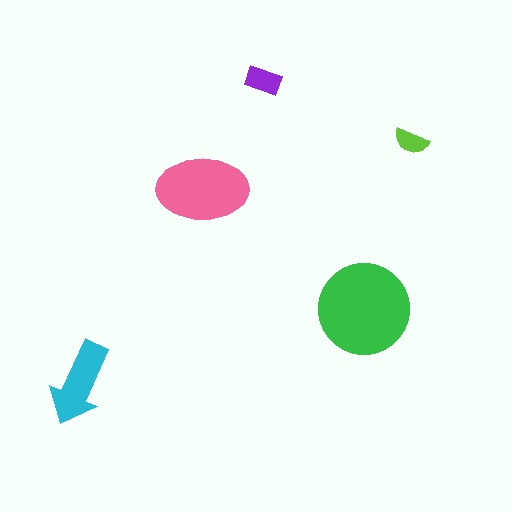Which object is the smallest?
The lime semicircle.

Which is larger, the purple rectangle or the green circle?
The green circle.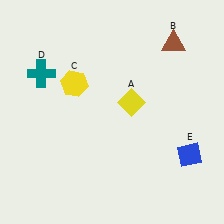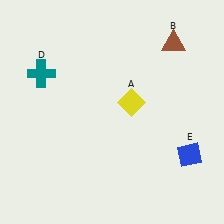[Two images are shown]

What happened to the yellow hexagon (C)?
The yellow hexagon (C) was removed in Image 2. It was in the top-left area of Image 1.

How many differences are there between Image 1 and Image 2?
There is 1 difference between the two images.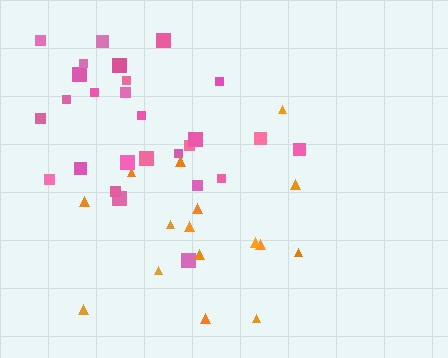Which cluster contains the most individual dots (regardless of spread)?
Pink (27).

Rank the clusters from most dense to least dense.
pink, orange.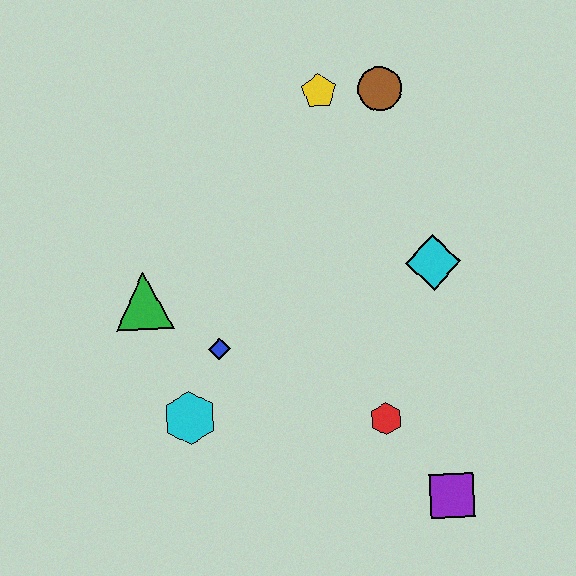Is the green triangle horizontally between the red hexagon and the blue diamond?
No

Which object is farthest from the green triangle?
The purple square is farthest from the green triangle.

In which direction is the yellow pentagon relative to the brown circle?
The yellow pentagon is to the left of the brown circle.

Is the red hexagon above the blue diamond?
No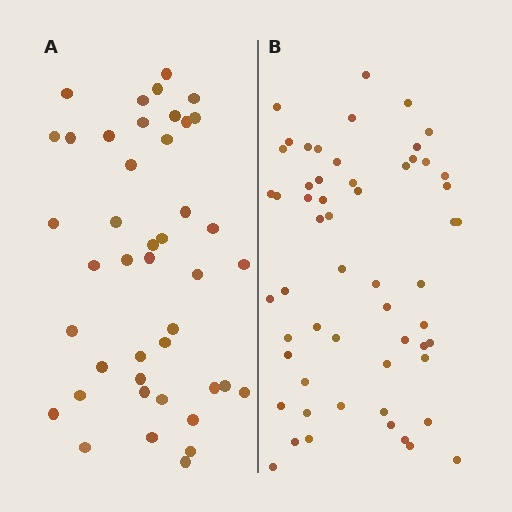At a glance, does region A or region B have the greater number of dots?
Region B (the right region) has more dots.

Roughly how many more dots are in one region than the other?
Region B has approximately 15 more dots than region A.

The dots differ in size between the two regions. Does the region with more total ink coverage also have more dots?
No. Region A has more total ink coverage because its dots are larger, but region B actually contains more individual dots. Total area can be misleading — the number of items is what matters here.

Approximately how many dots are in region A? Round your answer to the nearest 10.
About 40 dots. (The exact count is 43, which rounds to 40.)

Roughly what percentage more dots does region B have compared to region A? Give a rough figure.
About 35% more.